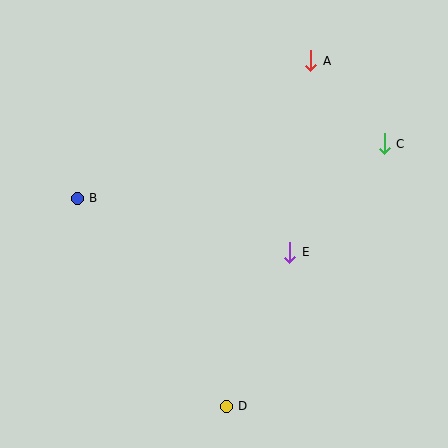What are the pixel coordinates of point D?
Point D is at (226, 406).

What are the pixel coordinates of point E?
Point E is at (290, 252).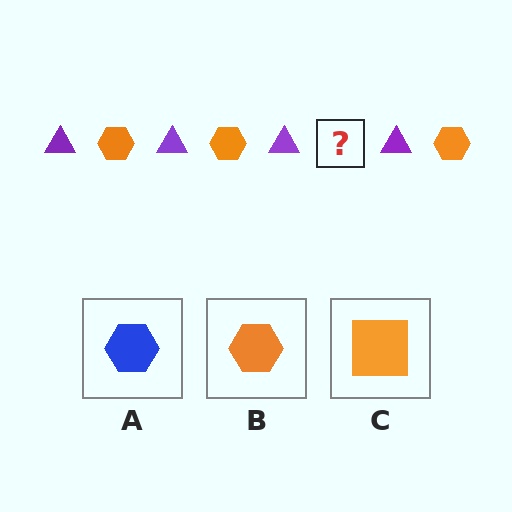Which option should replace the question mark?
Option B.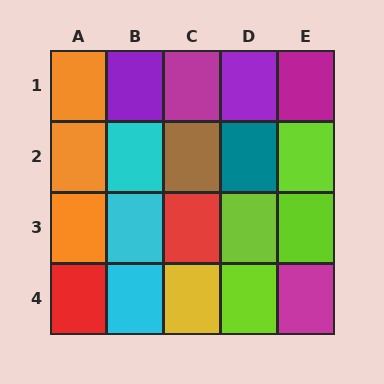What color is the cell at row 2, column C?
Brown.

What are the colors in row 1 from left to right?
Orange, purple, magenta, purple, magenta.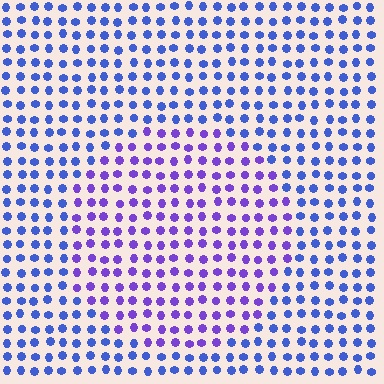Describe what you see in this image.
The image is filled with small blue elements in a uniform arrangement. A circle-shaped region is visible where the elements are tinted to a slightly different hue, forming a subtle color boundary.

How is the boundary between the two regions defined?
The boundary is defined purely by a slight shift in hue (about 36 degrees). Spacing, size, and orientation are identical on both sides.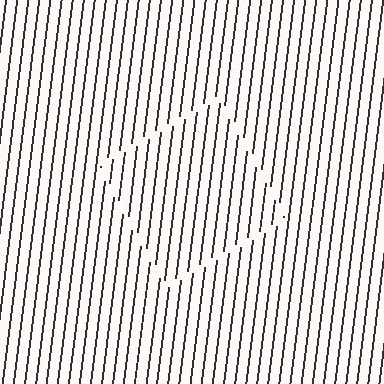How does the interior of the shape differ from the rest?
The interior of the shape contains the same grating, shifted by half a period — the contour is defined by the phase discontinuity where line-ends from the inner and outer gratings abut.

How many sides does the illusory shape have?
4 sides — the line-ends trace a square.